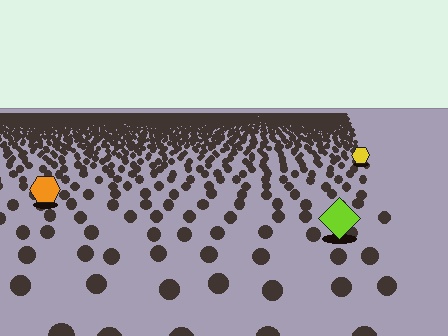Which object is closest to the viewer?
The lime diamond is closest. The texture marks near it are larger and more spread out.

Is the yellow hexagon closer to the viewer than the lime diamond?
No. The lime diamond is closer — you can tell from the texture gradient: the ground texture is coarser near it.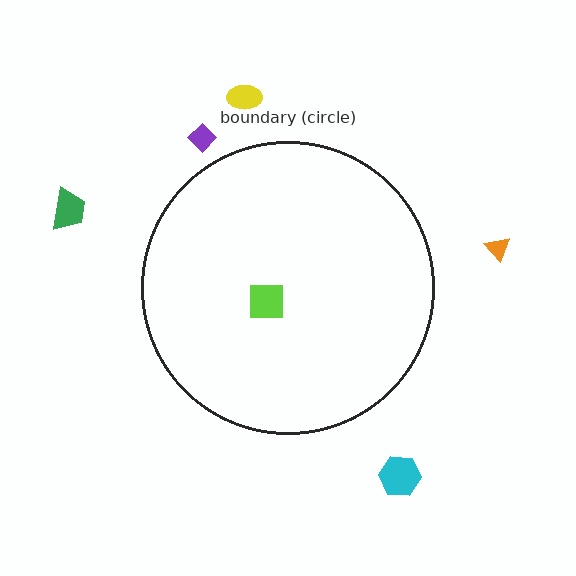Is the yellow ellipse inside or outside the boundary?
Outside.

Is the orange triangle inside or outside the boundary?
Outside.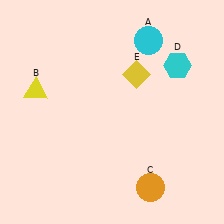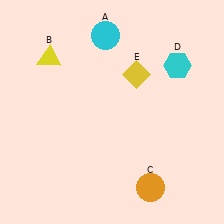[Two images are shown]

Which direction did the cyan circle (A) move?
The cyan circle (A) moved left.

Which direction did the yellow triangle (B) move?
The yellow triangle (B) moved up.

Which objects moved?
The objects that moved are: the cyan circle (A), the yellow triangle (B).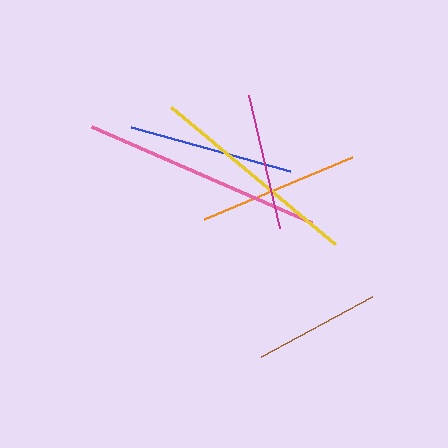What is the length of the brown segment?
The brown segment is approximately 126 pixels long.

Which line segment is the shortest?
The brown line is the shortest at approximately 126 pixels.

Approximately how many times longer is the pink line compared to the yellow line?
The pink line is approximately 1.1 times the length of the yellow line.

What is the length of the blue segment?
The blue segment is approximately 165 pixels long.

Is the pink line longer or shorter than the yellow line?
The pink line is longer than the yellow line.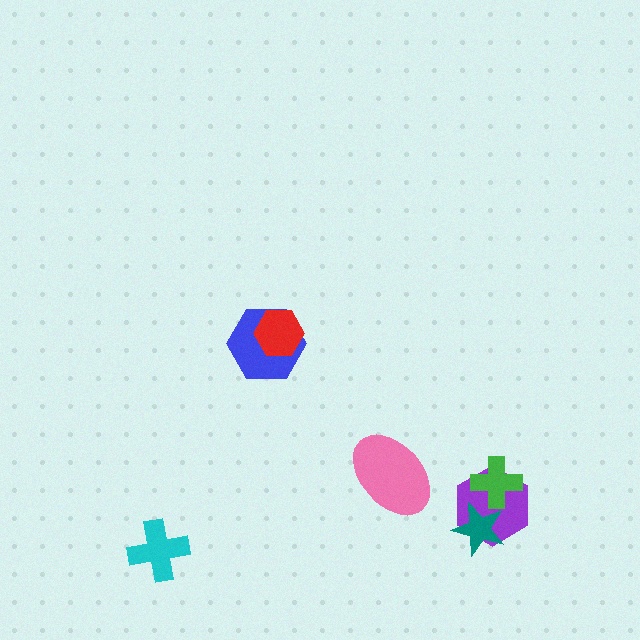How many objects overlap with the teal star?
1 object overlaps with the teal star.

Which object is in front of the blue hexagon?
The red hexagon is in front of the blue hexagon.